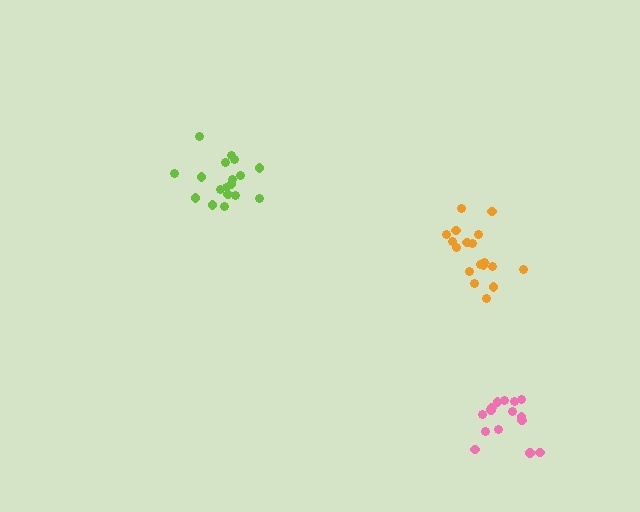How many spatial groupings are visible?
There are 3 spatial groupings.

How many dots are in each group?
Group 1: 18 dots, Group 2: 15 dots, Group 3: 18 dots (51 total).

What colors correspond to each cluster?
The clusters are colored: lime, pink, orange.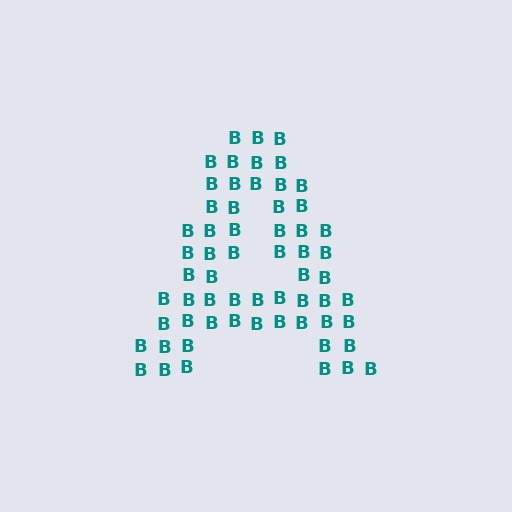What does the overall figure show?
The overall figure shows the letter A.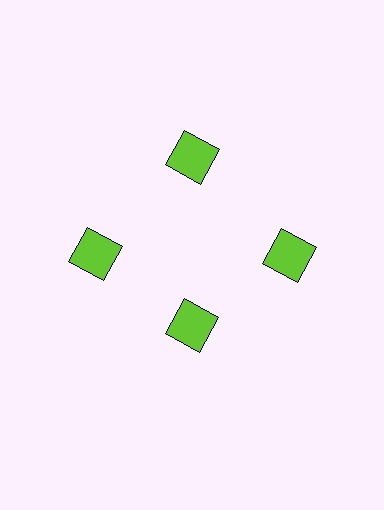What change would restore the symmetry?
The symmetry would be restored by moving it outward, back onto the ring so that all 4 squares sit at equal angles and equal distance from the center.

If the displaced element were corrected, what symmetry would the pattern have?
It would have 4-fold rotational symmetry — the pattern would map onto itself every 90 degrees.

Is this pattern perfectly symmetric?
No. The 4 lime squares are arranged in a ring, but one element near the 6 o'clock position is pulled inward toward the center, breaking the 4-fold rotational symmetry.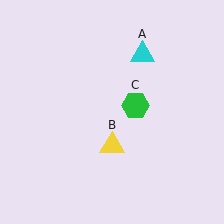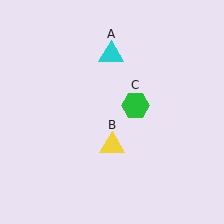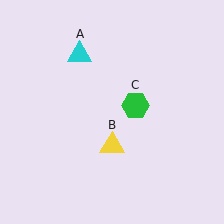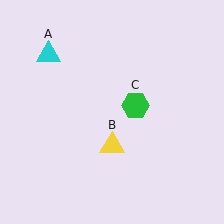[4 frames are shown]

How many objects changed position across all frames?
1 object changed position: cyan triangle (object A).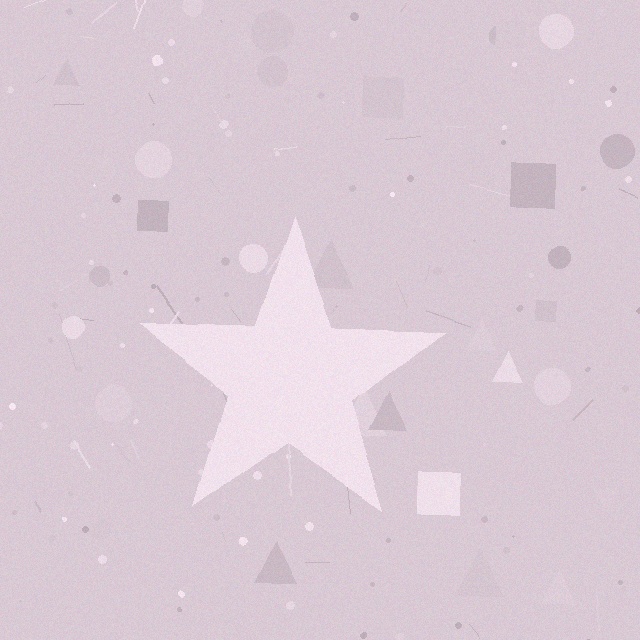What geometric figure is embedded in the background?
A star is embedded in the background.